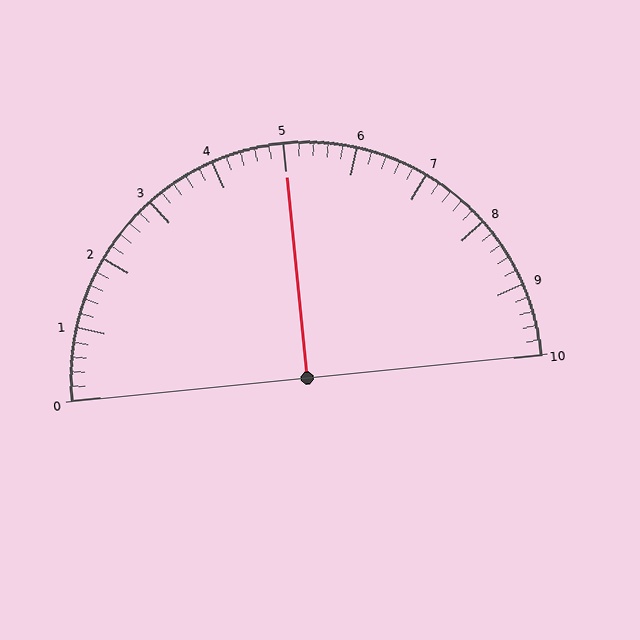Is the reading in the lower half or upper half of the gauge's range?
The reading is in the upper half of the range (0 to 10).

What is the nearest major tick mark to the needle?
The nearest major tick mark is 5.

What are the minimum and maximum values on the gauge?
The gauge ranges from 0 to 10.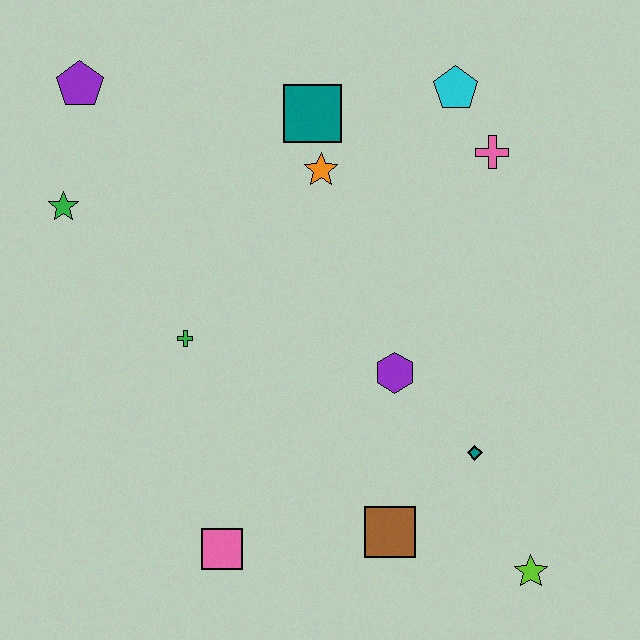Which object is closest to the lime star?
The teal diamond is closest to the lime star.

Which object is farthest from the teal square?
The lime star is farthest from the teal square.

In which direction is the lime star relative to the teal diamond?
The lime star is below the teal diamond.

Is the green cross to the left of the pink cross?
Yes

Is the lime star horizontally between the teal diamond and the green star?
No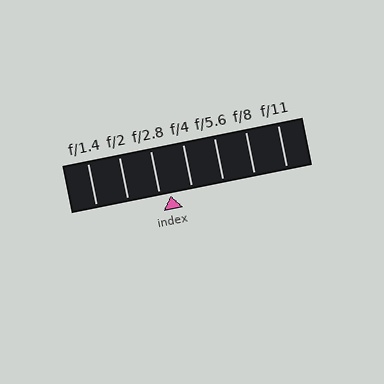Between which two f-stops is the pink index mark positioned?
The index mark is between f/2.8 and f/4.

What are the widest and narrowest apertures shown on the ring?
The widest aperture shown is f/1.4 and the narrowest is f/11.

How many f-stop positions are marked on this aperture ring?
There are 7 f-stop positions marked.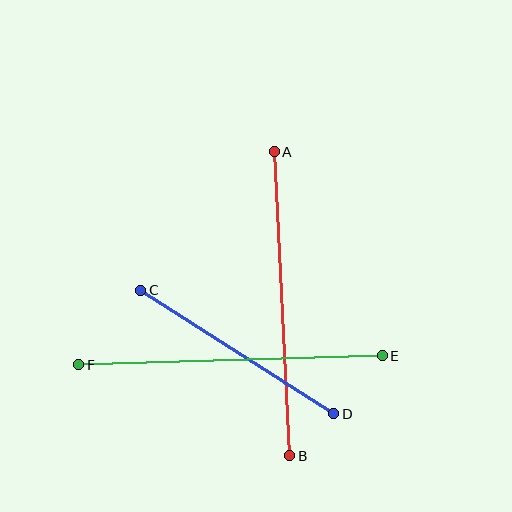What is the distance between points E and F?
The distance is approximately 304 pixels.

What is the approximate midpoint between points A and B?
The midpoint is at approximately (282, 304) pixels.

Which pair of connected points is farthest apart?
Points A and B are farthest apart.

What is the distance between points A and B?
The distance is approximately 305 pixels.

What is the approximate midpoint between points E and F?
The midpoint is at approximately (231, 360) pixels.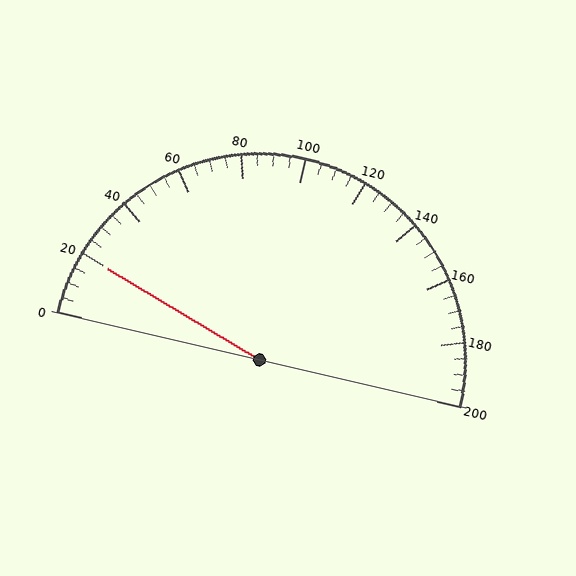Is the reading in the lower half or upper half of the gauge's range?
The reading is in the lower half of the range (0 to 200).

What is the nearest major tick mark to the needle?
The nearest major tick mark is 20.